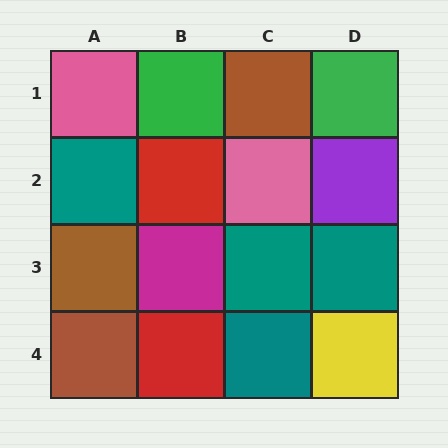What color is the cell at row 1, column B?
Green.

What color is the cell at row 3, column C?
Teal.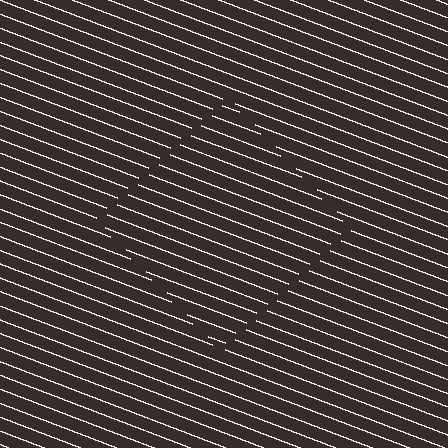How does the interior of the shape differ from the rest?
The interior of the shape contains the same grating, shifted by half a period — the contour is defined by the phase discontinuity where line-ends from the inner and outer gratings abut.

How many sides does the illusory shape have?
4 sides — the line-ends trace a square.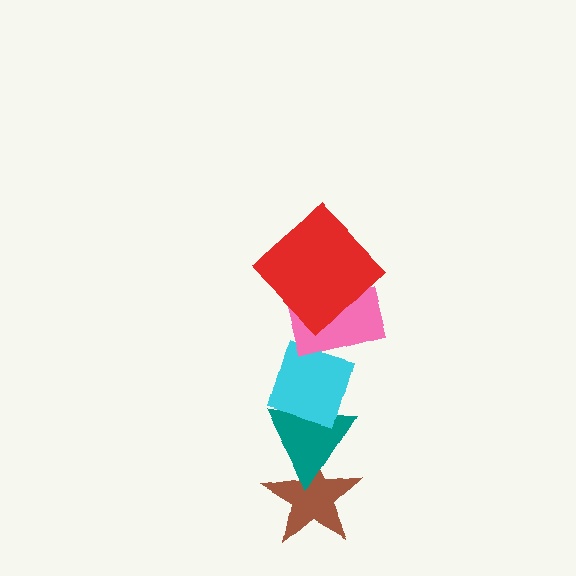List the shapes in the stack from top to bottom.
From top to bottom: the red diamond, the pink rectangle, the cyan diamond, the teal triangle, the brown star.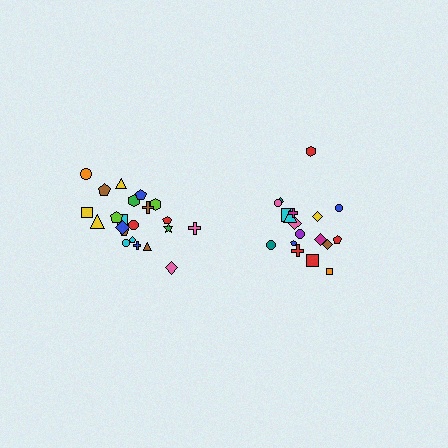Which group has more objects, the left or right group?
The left group.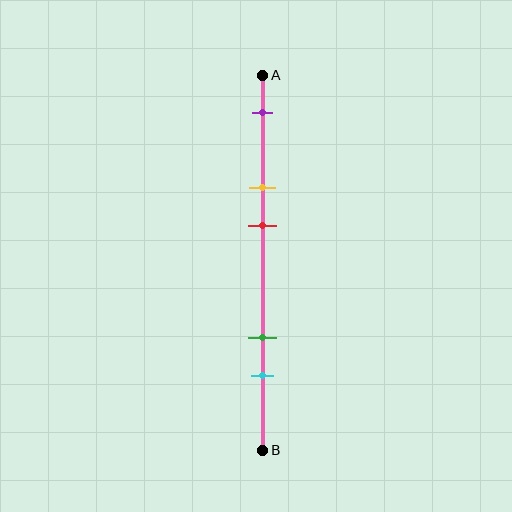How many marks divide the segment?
There are 5 marks dividing the segment.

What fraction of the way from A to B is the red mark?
The red mark is approximately 40% (0.4) of the way from A to B.